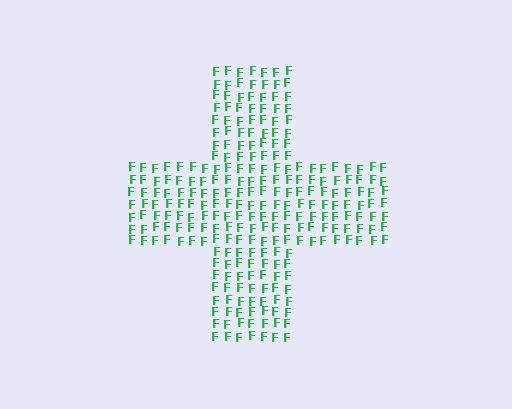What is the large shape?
The large shape is a cross.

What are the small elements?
The small elements are letter F's.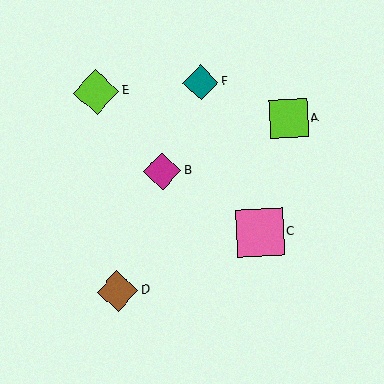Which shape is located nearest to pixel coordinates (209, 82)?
The teal diamond (labeled F) at (201, 83) is nearest to that location.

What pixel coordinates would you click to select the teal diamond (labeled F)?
Click at (201, 83) to select the teal diamond F.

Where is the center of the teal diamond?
The center of the teal diamond is at (201, 83).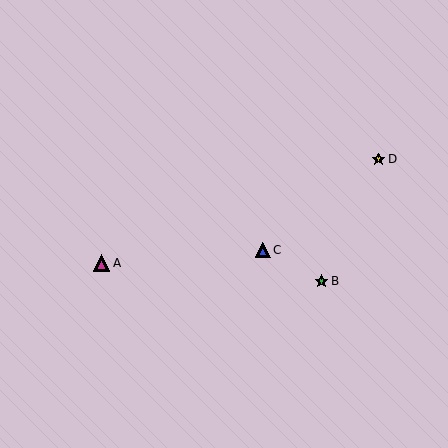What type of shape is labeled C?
Shape C is a blue triangle.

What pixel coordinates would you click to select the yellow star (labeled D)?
Click at (379, 159) to select the yellow star D.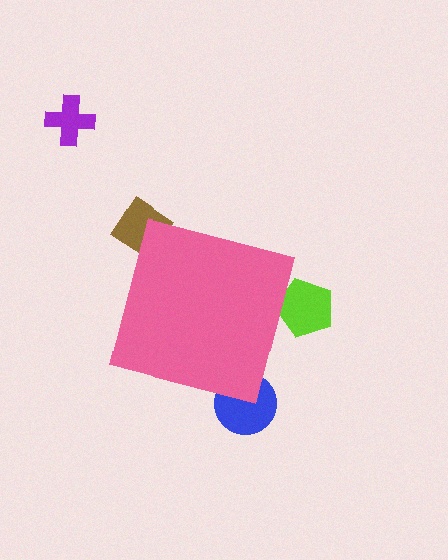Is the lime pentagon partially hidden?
Yes, the lime pentagon is partially hidden behind the pink square.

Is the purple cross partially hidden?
No, the purple cross is fully visible.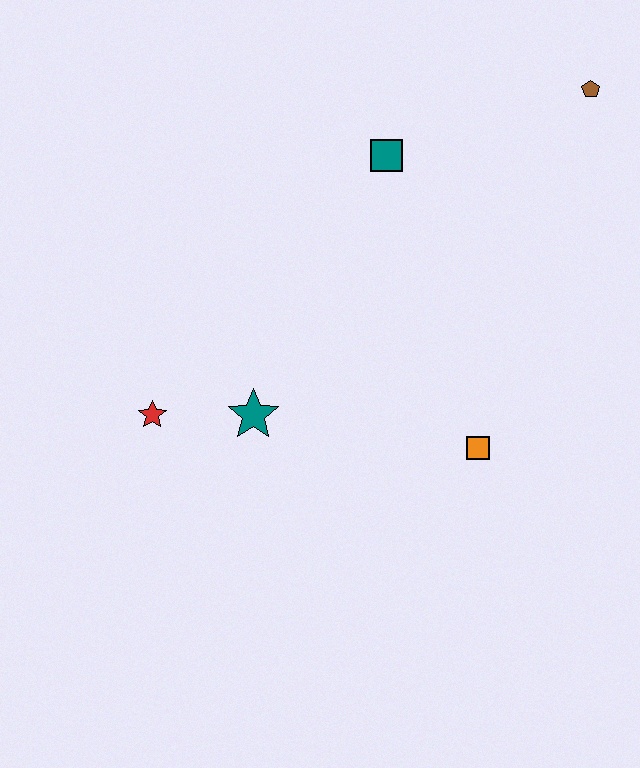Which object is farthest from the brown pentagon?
The red star is farthest from the brown pentagon.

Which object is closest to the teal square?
The brown pentagon is closest to the teal square.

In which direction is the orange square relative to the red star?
The orange square is to the right of the red star.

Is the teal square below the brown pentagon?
Yes